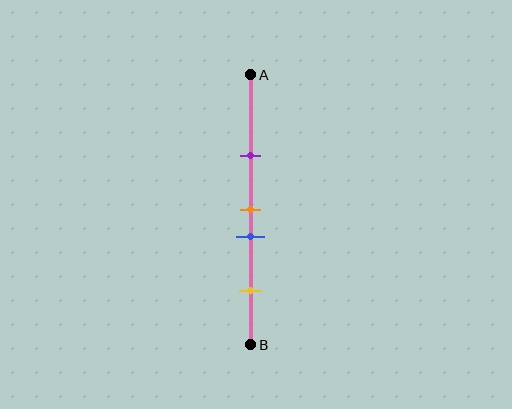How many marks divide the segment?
There are 4 marks dividing the segment.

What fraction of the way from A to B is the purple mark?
The purple mark is approximately 30% (0.3) of the way from A to B.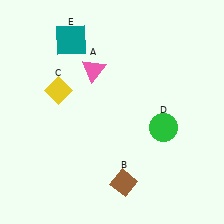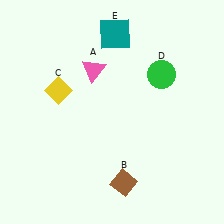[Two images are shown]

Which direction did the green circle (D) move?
The green circle (D) moved up.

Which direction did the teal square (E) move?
The teal square (E) moved right.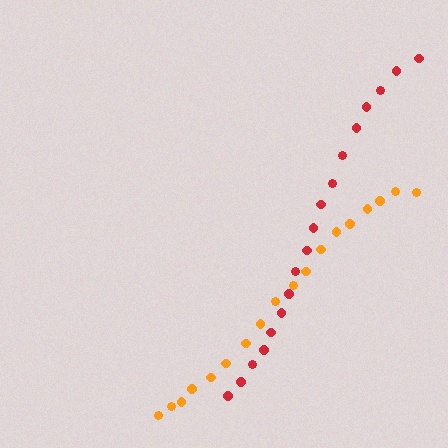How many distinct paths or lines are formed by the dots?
There are 2 distinct paths.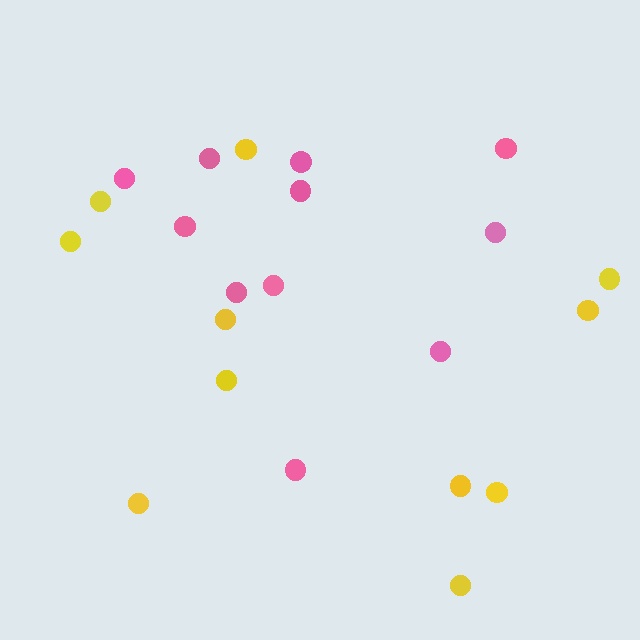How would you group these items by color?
There are 2 groups: one group of pink circles (11) and one group of yellow circles (11).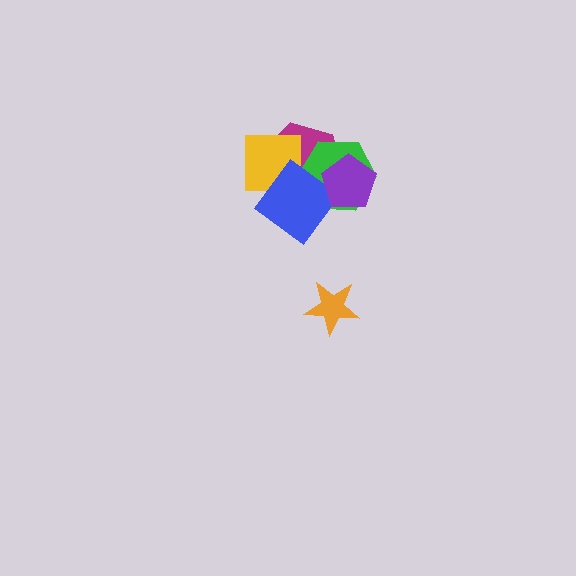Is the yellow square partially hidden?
Yes, it is partially covered by another shape.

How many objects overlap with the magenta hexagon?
4 objects overlap with the magenta hexagon.